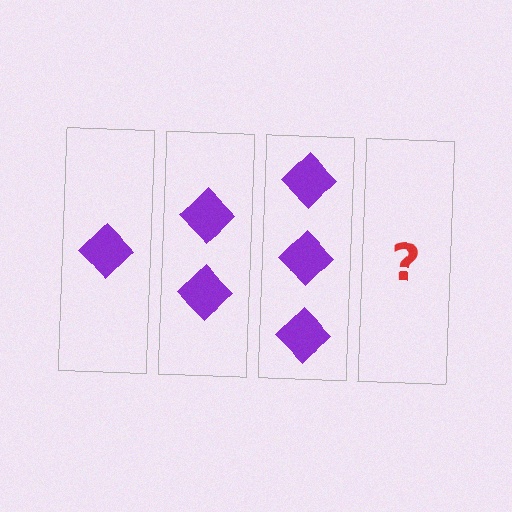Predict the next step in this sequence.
The next step is 4 diamonds.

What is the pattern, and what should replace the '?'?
The pattern is that each step adds one more diamond. The '?' should be 4 diamonds.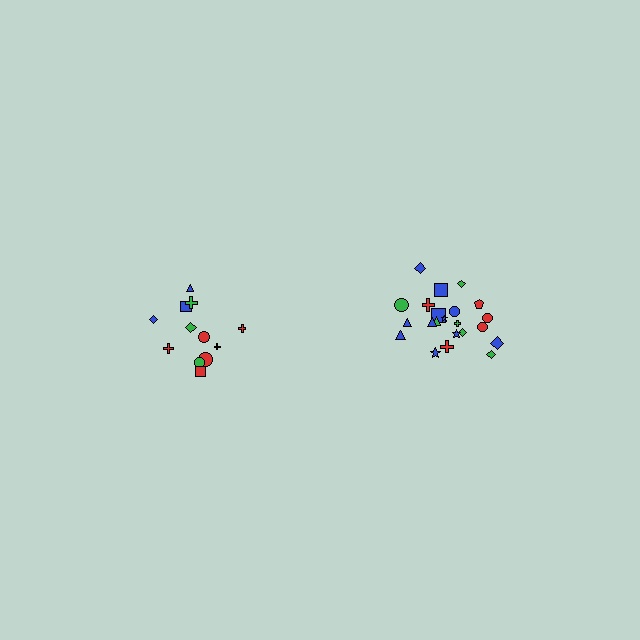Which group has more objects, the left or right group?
The right group.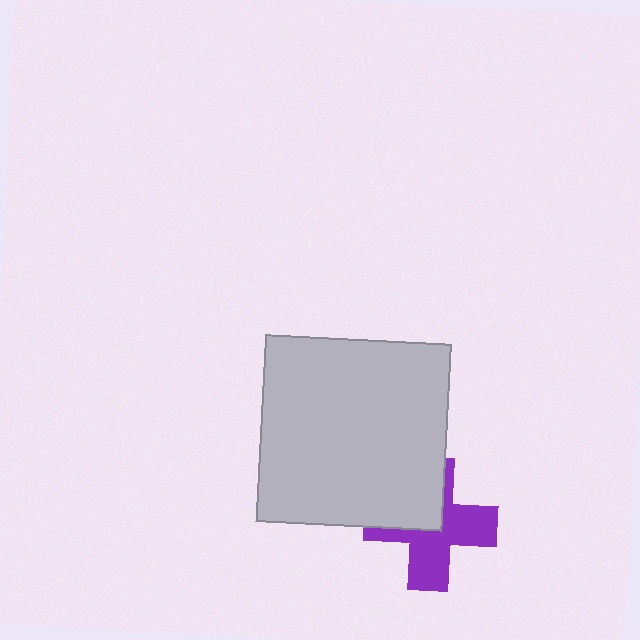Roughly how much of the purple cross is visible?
About half of it is visible (roughly 59%).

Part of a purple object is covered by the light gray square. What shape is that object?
It is a cross.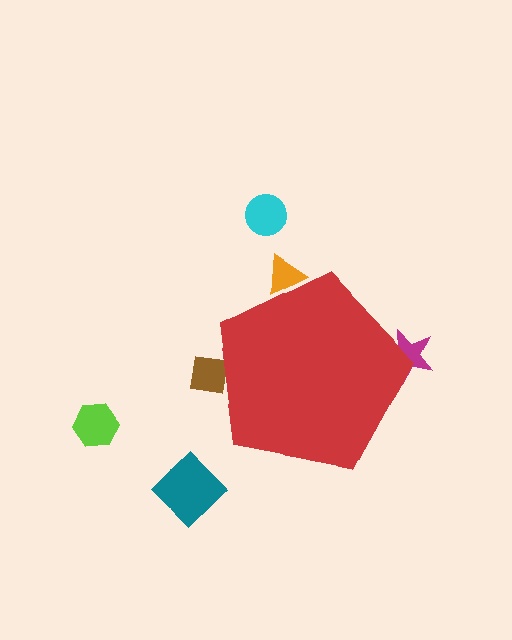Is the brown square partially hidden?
Yes, the brown square is partially hidden behind the red pentagon.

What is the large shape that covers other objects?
A red pentagon.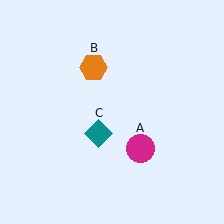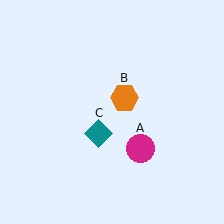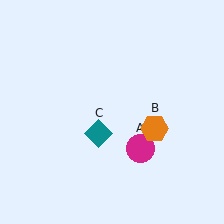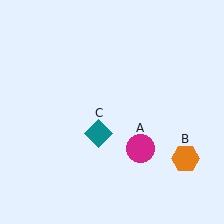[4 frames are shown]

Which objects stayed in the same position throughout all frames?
Magenta circle (object A) and teal diamond (object C) remained stationary.